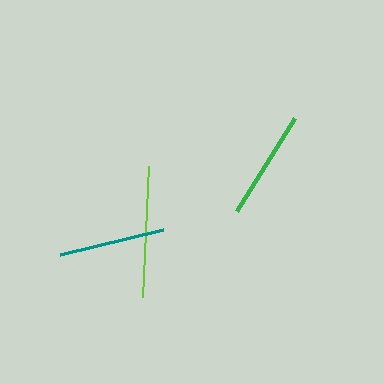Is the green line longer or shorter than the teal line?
The green line is longer than the teal line.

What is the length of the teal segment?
The teal segment is approximately 106 pixels long.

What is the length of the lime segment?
The lime segment is approximately 131 pixels long.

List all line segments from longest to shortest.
From longest to shortest: lime, green, teal.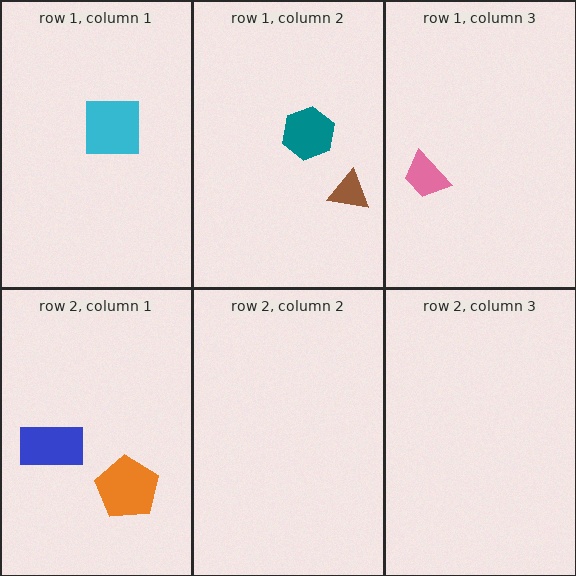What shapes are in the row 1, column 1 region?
The cyan square.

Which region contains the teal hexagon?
The row 1, column 2 region.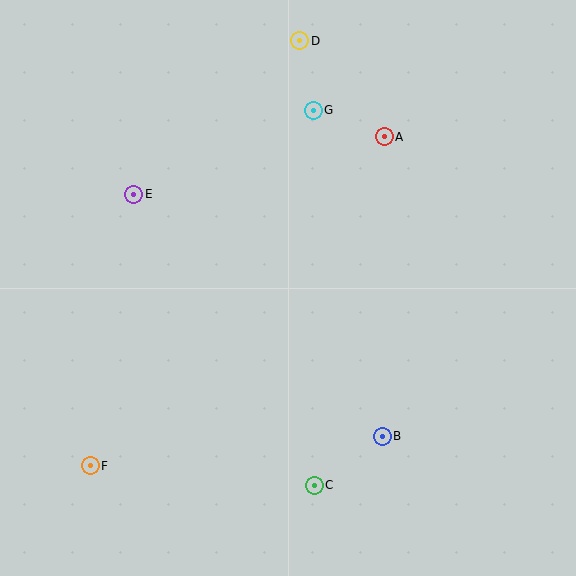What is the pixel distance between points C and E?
The distance between C and E is 342 pixels.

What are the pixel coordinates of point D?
Point D is at (300, 41).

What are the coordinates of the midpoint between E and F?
The midpoint between E and F is at (112, 330).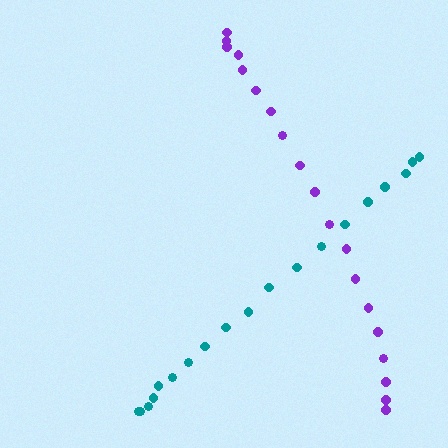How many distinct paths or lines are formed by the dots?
There are 2 distinct paths.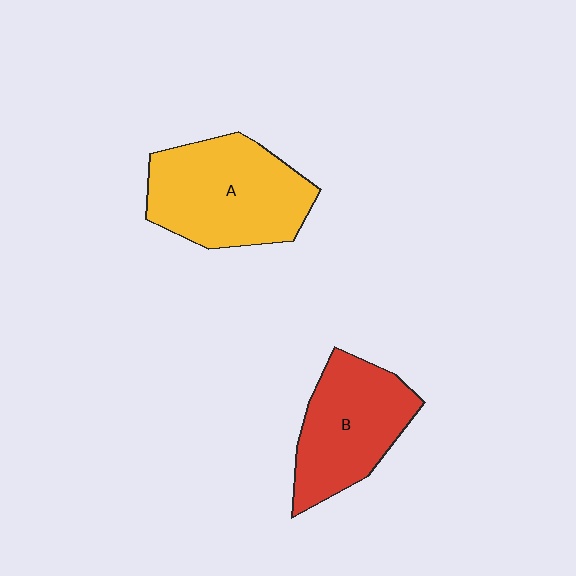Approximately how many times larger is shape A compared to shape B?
Approximately 1.2 times.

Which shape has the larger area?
Shape A (yellow).